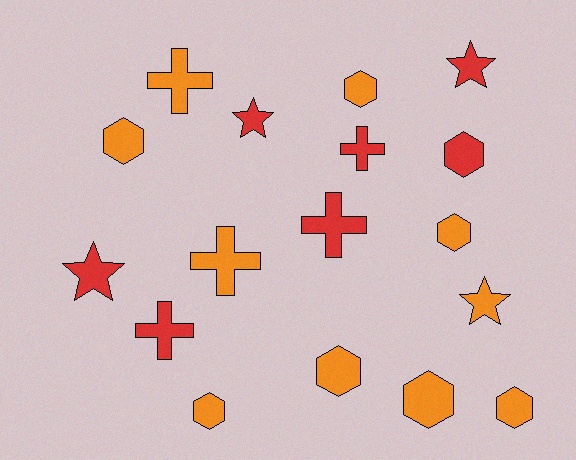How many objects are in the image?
There are 17 objects.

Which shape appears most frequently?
Hexagon, with 8 objects.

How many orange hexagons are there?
There are 7 orange hexagons.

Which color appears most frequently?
Orange, with 10 objects.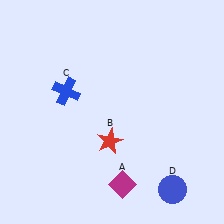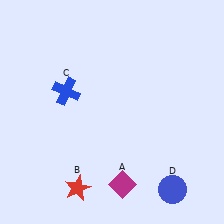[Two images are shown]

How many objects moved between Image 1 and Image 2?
1 object moved between the two images.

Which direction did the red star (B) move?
The red star (B) moved down.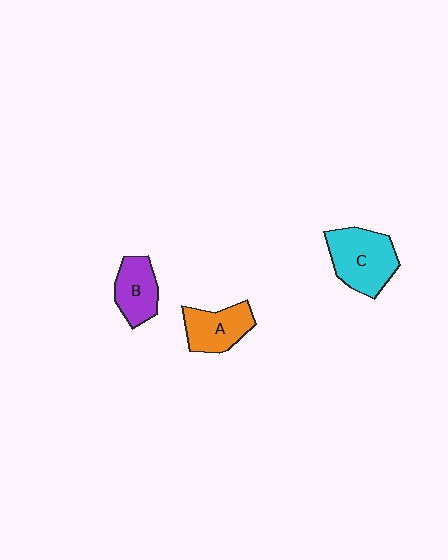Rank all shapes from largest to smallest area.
From largest to smallest: C (cyan), A (orange), B (purple).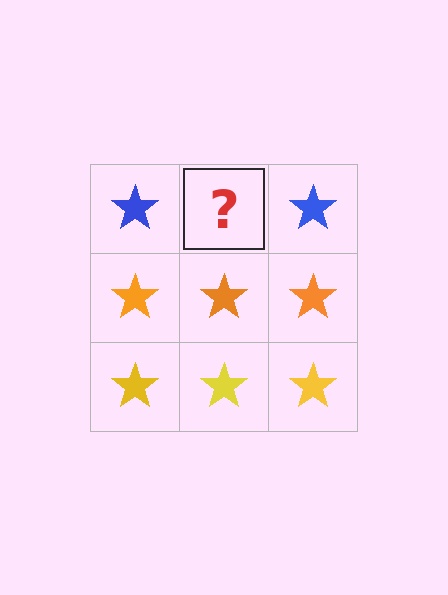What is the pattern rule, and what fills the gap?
The rule is that each row has a consistent color. The gap should be filled with a blue star.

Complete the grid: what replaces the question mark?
The question mark should be replaced with a blue star.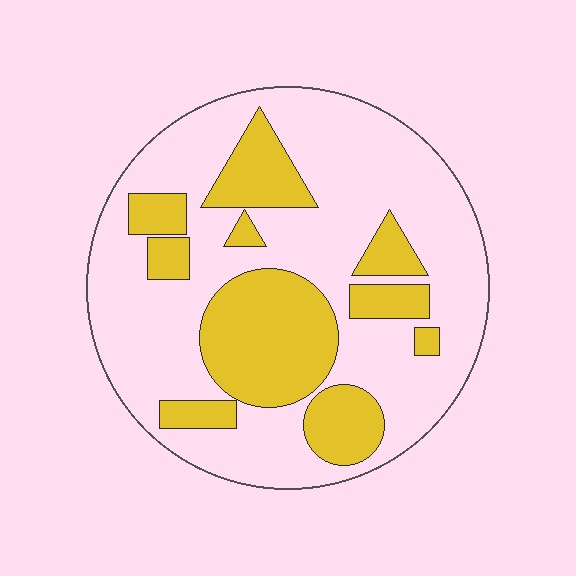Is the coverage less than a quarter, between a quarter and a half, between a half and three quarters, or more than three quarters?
Between a quarter and a half.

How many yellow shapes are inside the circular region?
10.